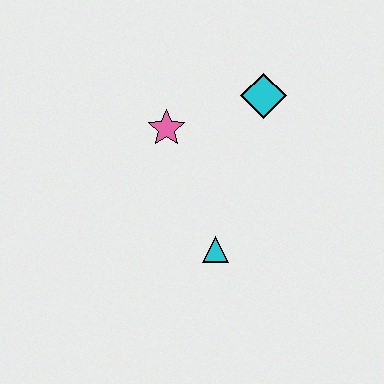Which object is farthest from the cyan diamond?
The cyan triangle is farthest from the cyan diamond.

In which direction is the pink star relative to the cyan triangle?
The pink star is above the cyan triangle.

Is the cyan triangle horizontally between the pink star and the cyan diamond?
Yes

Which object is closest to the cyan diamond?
The pink star is closest to the cyan diamond.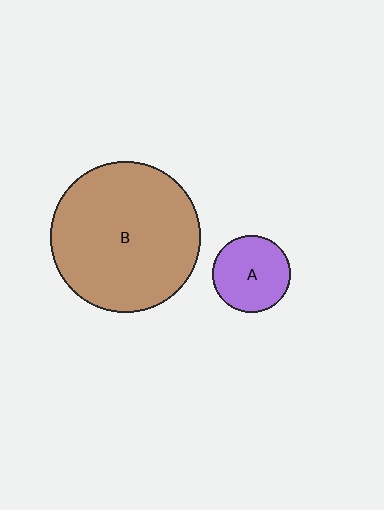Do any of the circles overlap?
No, none of the circles overlap.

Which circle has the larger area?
Circle B (brown).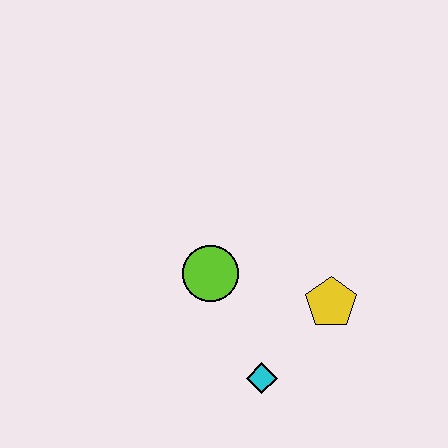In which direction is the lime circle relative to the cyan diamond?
The lime circle is above the cyan diamond.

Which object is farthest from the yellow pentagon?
The lime circle is farthest from the yellow pentagon.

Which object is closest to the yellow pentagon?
The cyan diamond is closest to the yellow pentagon.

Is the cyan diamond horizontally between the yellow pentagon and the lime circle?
Yes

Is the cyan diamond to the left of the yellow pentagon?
Yes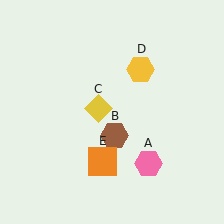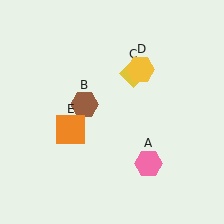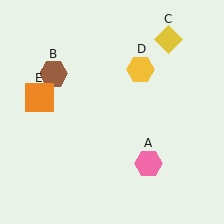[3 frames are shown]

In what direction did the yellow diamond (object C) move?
The yellow diamond (object C) moved up and to the right.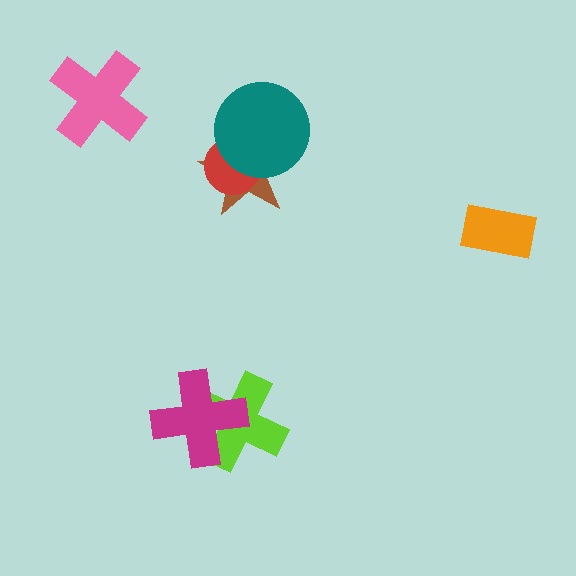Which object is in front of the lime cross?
The magenta cross is in front of the lime cross.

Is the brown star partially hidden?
Yes, it is partially covered by another shape.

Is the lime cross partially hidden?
Yes, it is partially covered by another shape.